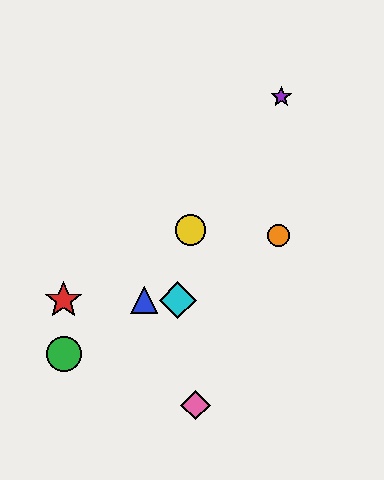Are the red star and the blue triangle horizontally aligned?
Yes, both are at y≈300.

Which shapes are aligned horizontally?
The red star, the blue triangle, the cyan diamond are aligned horizontally.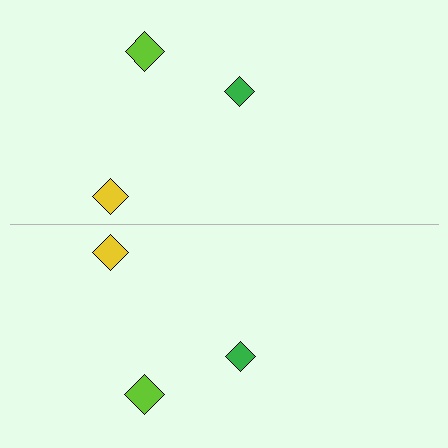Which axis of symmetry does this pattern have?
The pattern has a horizontal axis of symmetry running through the center of the image.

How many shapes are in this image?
There are 6 shapes in this image.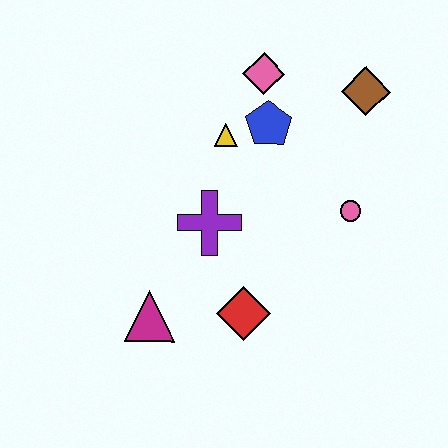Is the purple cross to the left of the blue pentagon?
Yes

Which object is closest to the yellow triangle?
The blue pentagon is closest to the yellow triangle.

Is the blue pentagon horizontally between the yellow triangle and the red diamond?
No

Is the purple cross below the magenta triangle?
No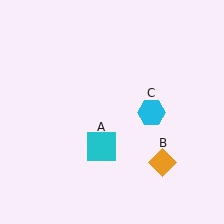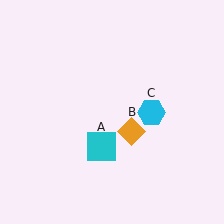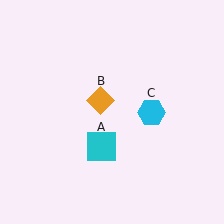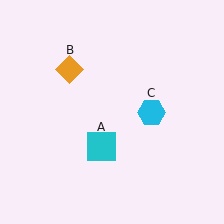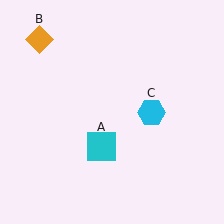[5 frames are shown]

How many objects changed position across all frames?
1 object changed position: orange diamond (object B).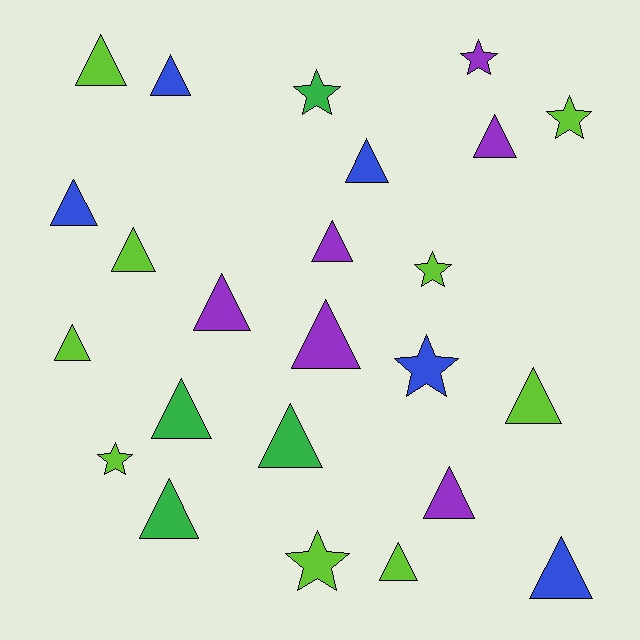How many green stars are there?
There is 1 green star.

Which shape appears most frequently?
Triangle, with 17 objects.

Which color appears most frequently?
Lime, with 9 objects.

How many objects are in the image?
There are 24 objects.